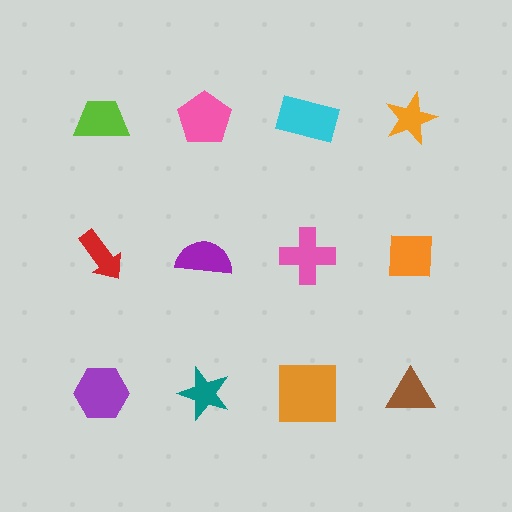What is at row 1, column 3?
A cyan rectangle.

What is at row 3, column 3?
An orange square.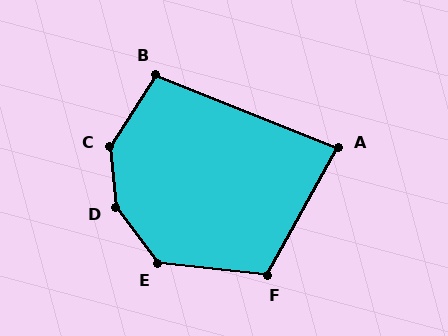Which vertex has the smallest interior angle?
A, at approximately 83 degrees.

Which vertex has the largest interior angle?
D, at approximately 147 degrees.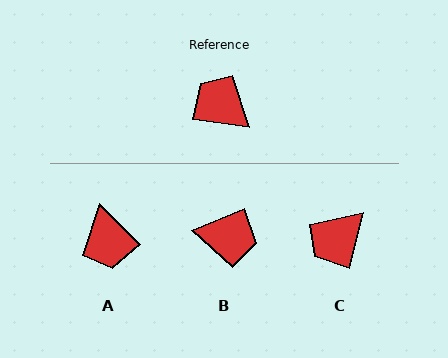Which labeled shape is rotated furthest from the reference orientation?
B, about 150 degrees away.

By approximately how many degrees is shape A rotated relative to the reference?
Approximately 143 degrees counter-clockwise.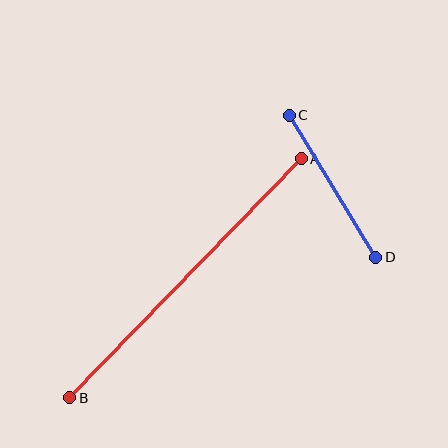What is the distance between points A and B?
The distance is approximately 332 pixels.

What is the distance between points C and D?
The distance is approximately 166 pixels.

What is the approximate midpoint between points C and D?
The midpoint is at approximately (332, 186) pixels.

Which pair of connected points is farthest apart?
Points A and B are farthest apart.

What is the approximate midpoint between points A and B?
The midpoint is at approximately (185, 278) pixels.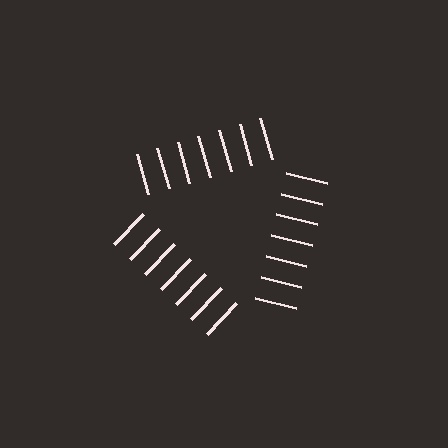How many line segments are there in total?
21 — 7 along each of the 3 edges.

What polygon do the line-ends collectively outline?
An illusory triangle — the line segments terminate on its edges but no continuous stroke is drawn.